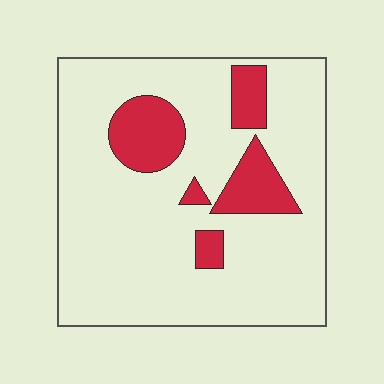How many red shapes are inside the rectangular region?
5.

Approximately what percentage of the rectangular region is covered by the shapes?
Approximately 15%.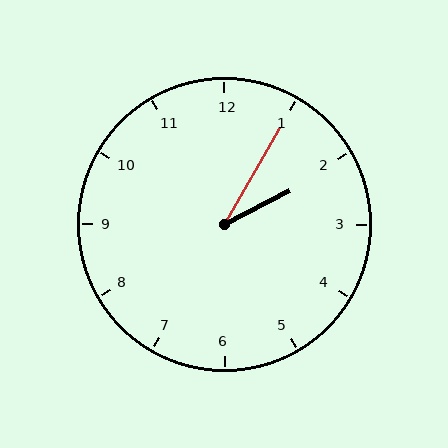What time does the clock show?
2:05.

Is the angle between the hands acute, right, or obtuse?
It is acute.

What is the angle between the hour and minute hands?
Approximately 32 degrees.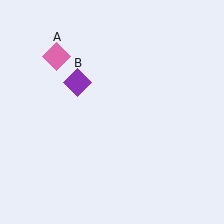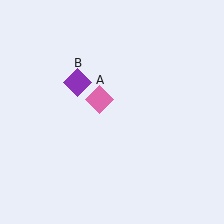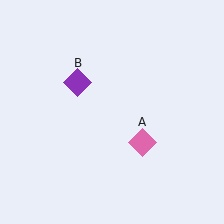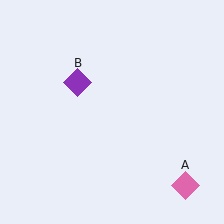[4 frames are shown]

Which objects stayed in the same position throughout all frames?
Purple diamond (object B) remained stationary.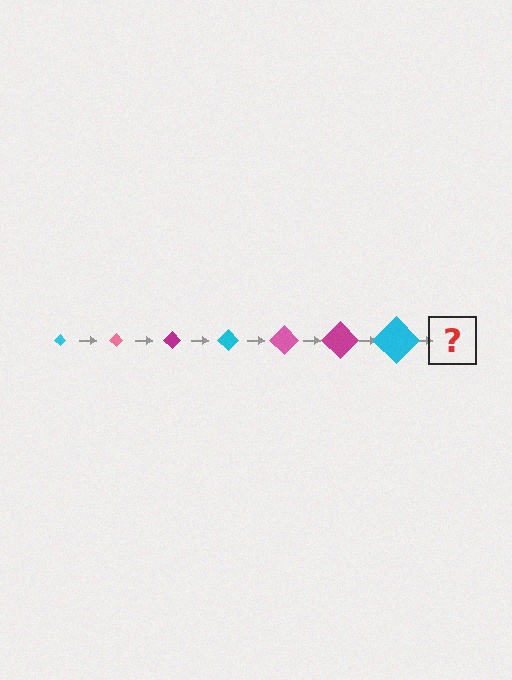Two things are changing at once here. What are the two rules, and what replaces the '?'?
The two rules are that the diamond grows larger each step and the color cycles through cyan, pink, and magenta. The '?' should be a pink diamond, larger than the previous one.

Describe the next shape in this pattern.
It should be a pink diamond, larger than the previous one.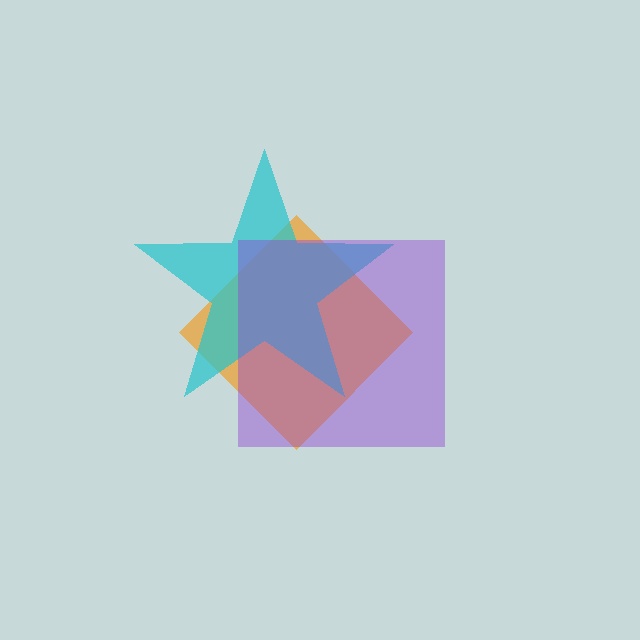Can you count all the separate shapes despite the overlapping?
Yes, there are 3 separate shapes.